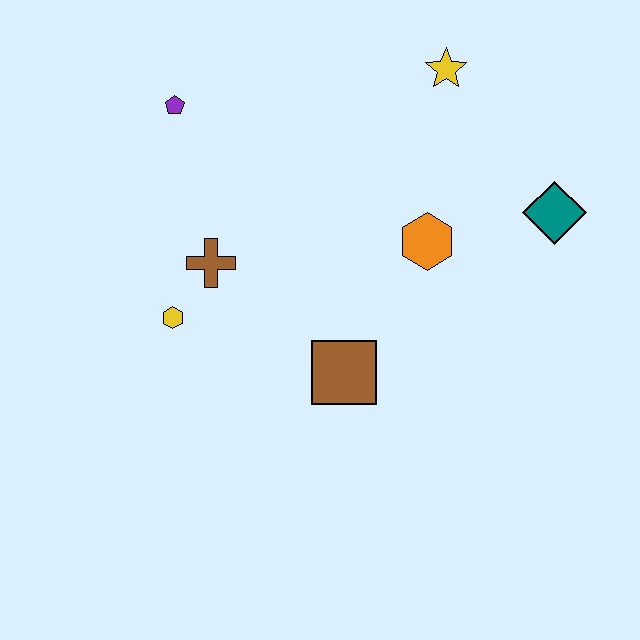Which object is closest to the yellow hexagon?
The brown cross is closest to the yellow hexagon.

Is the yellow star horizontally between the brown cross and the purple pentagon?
No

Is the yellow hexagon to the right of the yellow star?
No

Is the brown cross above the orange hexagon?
No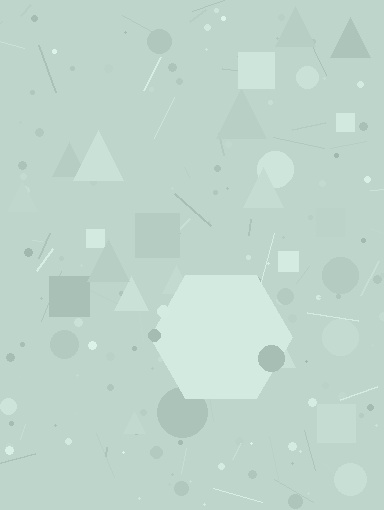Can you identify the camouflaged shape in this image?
The camouflaged shape is a hexagon.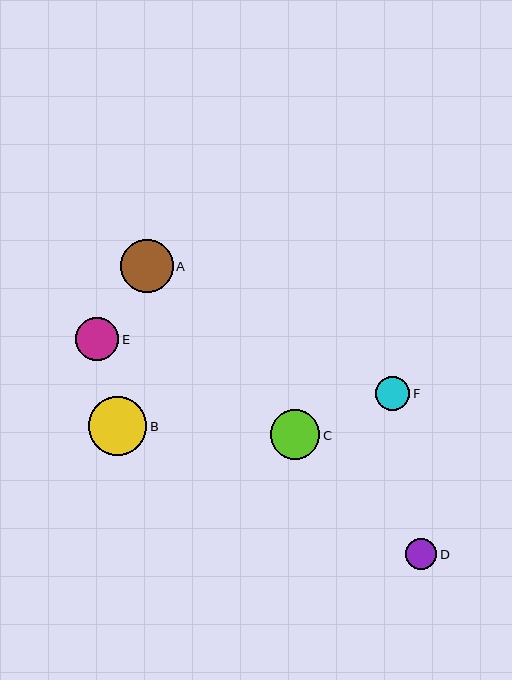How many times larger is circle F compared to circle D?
Circle F is approximately 1.1 times the size of circle D.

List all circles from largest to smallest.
From largest to smallest: B, A, C, E, F, D.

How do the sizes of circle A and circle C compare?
Circle A and circle C are approximately the same size.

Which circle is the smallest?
Circle D is the smallest with a size of approximately 31 pixels.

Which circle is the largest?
Circle B is the largest with a size of approximately 59 pixels.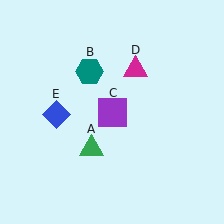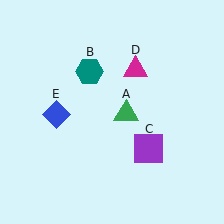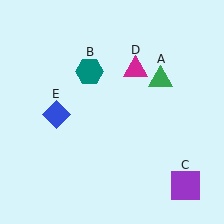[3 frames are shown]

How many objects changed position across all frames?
2 objects changed position: green triangle (object A), purple square (object C).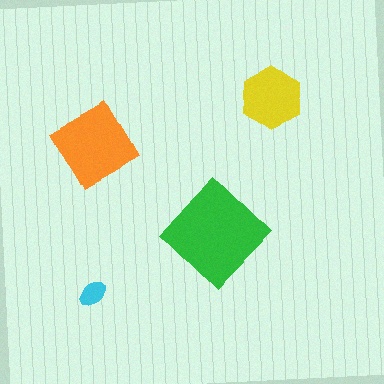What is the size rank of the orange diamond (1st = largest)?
2nd.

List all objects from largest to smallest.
The green diamond, the orange diamond, the yellow hexagon, the cyan ellipse.